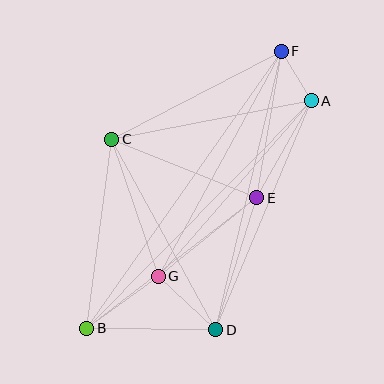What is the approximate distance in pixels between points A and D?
The distance between A and D is approximately 248 pixels.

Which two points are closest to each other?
Points A and F are closest to each other.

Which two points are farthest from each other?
Points B and F are farthest from each other.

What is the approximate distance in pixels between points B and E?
The distance between B and E is approximately 214 pixels.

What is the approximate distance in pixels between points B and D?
The distance between B and D is approximately 129 pixels.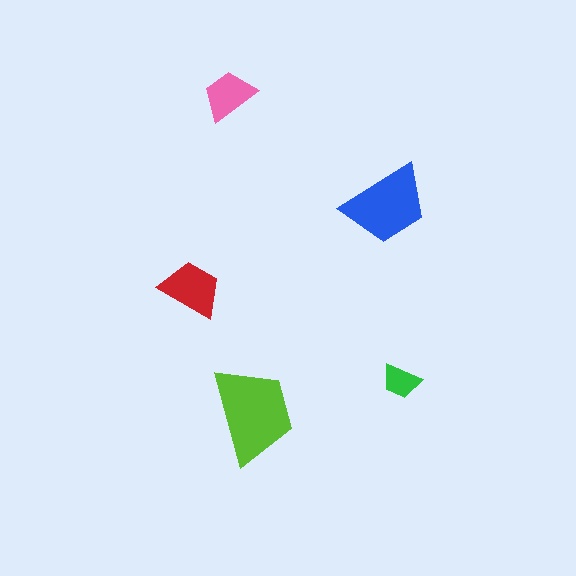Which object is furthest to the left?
The red trapezoid is leftmost.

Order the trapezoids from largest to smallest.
the lime one, the blue one, the red one, the pink one, the green one.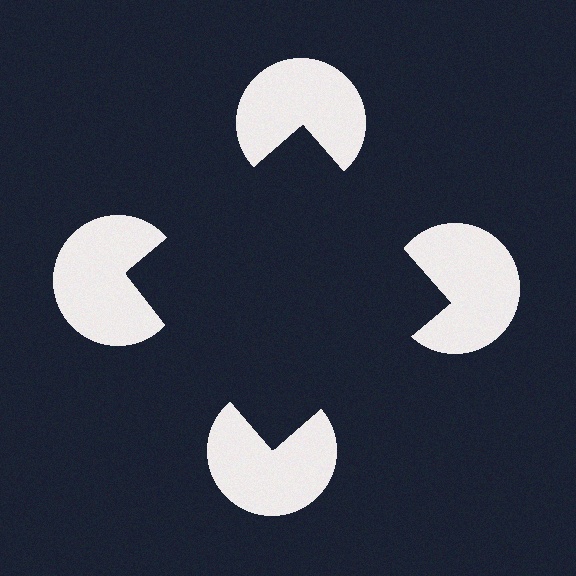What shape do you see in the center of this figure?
An illusory square — its edges are inferred from the aligned wedge cuts in the pac-man discs, not physically drawn.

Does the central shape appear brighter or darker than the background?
It typically appears slightly darker than the background, even though no actual brightness change is drawn.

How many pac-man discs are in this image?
There are 4 — one at each vertex of the illusory square.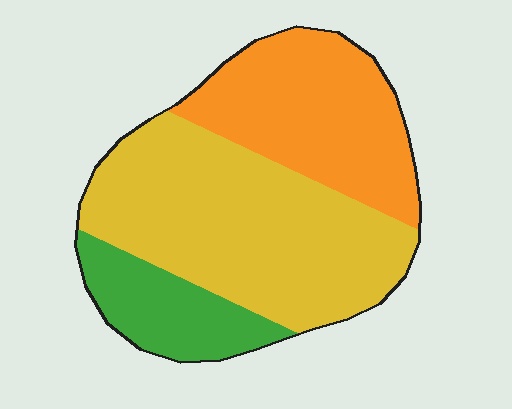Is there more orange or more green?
Orange.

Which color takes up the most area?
Yellow, at roughly 50%.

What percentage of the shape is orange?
Orange covers about 30% of the shape.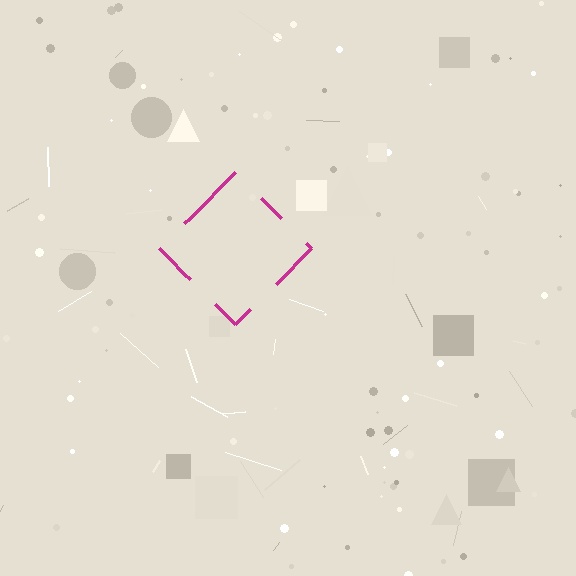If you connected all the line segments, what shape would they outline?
They would outline a diamond.